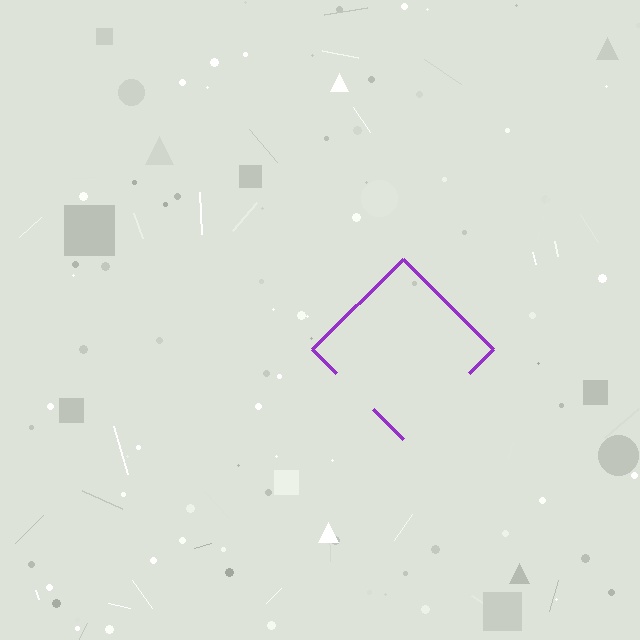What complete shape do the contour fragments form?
The contour fragments form a diamond.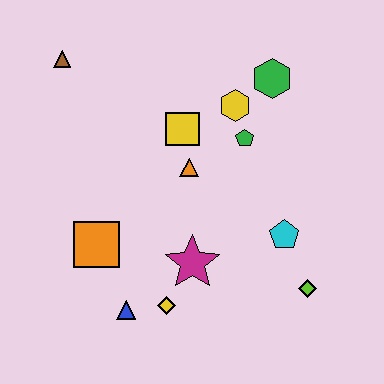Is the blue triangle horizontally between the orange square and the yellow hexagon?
Yes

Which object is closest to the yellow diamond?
The blue triangle is closest to the yellow diamond.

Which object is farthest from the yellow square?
The lime diamond is farthest from the yellow square.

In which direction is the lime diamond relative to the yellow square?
The lime diamond is below the yellow square.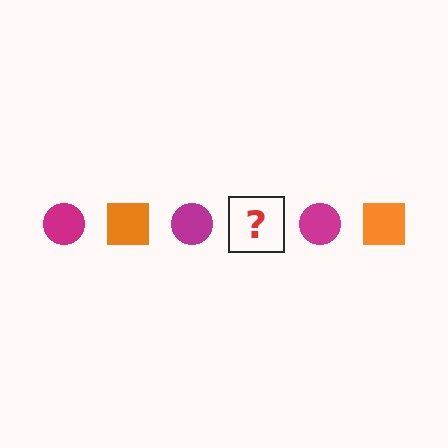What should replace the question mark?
The question mark should be replaced with an orange square.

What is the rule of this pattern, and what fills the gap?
The rule is that the pattern alternates between magenta circle and orange square. The gap should be filled with an orange square.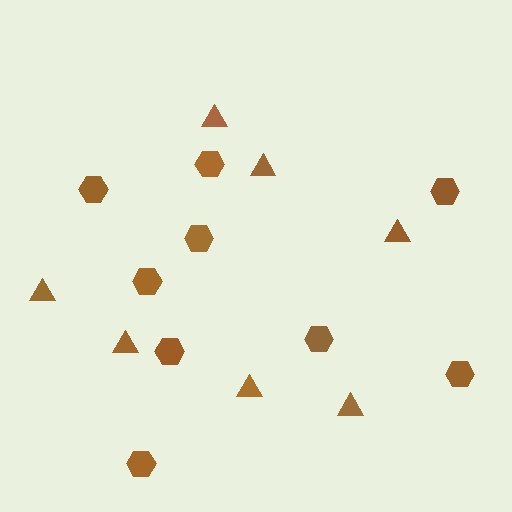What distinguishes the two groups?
There are 2 groups: one group of triangles (7) and one group of hexagons (9).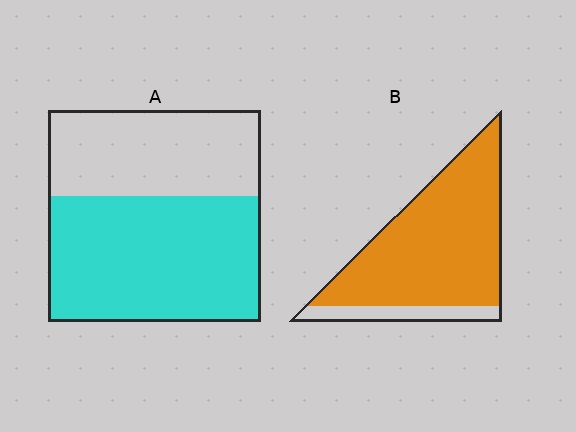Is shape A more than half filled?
Yes.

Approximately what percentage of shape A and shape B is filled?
A is approximately 60% and B is approximately 85%.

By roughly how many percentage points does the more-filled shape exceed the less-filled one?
By roughly 25 percentage points (B over A).